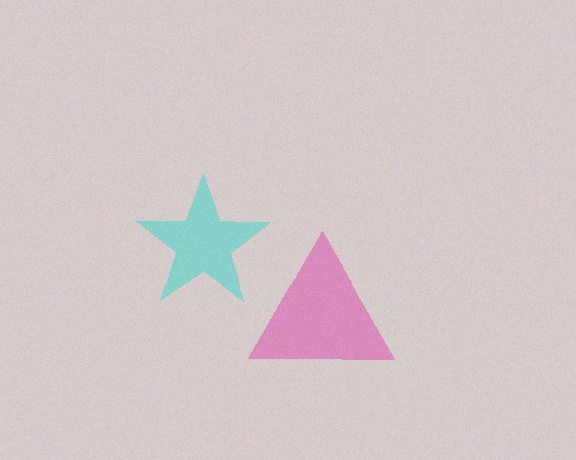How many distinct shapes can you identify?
There are 2 distinct shapes: a pink triangle, a cyan star.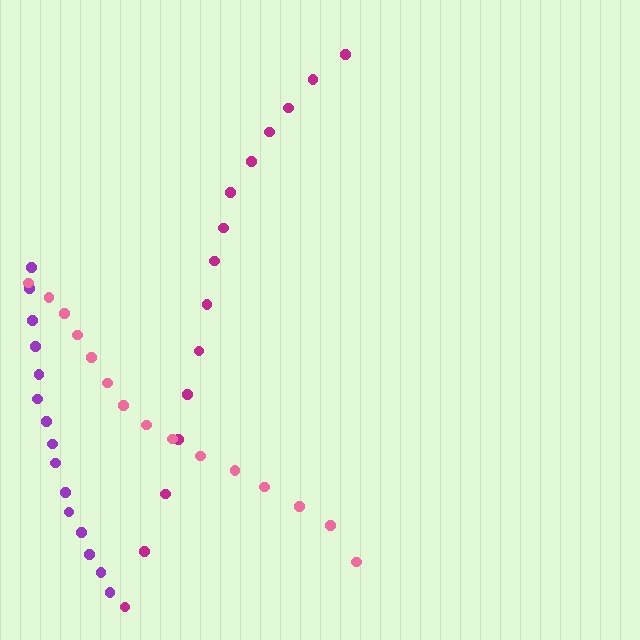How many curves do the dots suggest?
There are 3 distinct paths.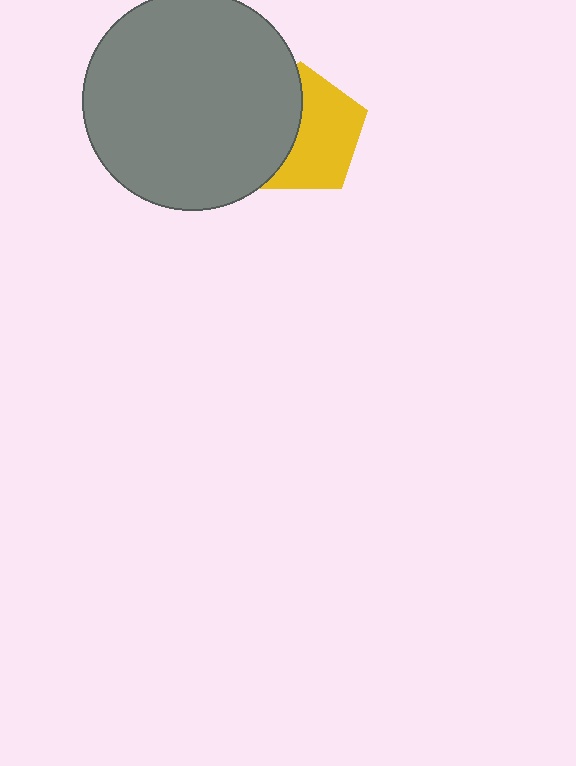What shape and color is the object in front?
The object in front is a gray circle.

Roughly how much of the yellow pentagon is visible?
About half of it is visible (roughly 58%).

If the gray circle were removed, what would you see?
You would see the complete yellow pentagon.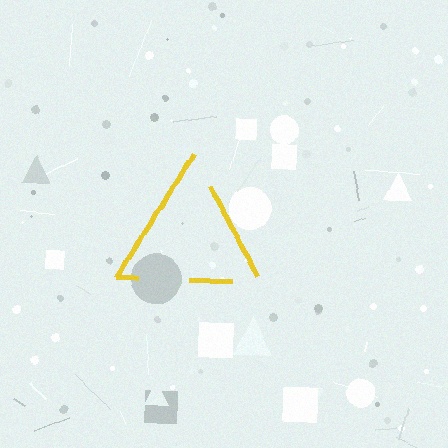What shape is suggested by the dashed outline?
The dashed outline suggests a triangle.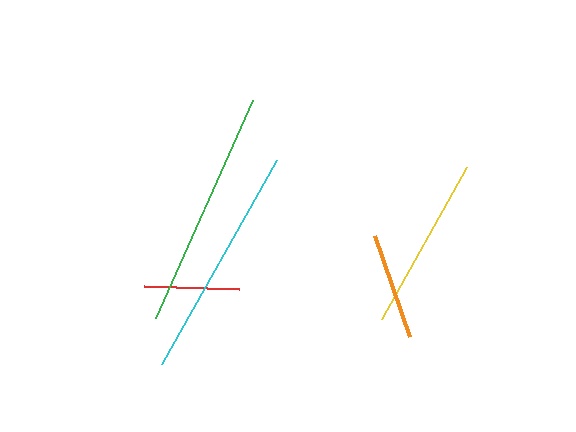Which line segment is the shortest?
The red line is the shortest at approximately 94 pixels.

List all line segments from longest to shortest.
From longest to shortest: green, cyan, yellow, orange, red.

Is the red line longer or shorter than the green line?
The green line is longer than the red line.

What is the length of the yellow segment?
The yellow segment is approximately 174 pixels long.